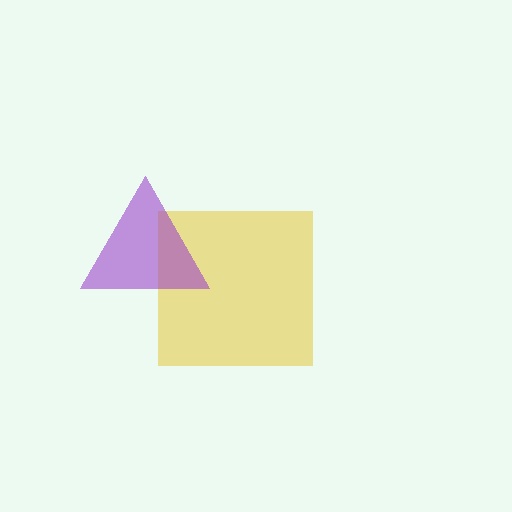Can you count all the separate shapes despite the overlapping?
Yes, there are 2 separate shapes.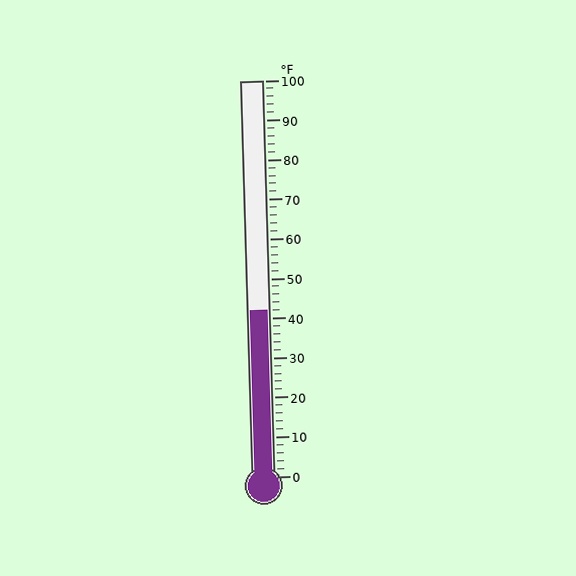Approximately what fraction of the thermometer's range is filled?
The thermometer is filled to approximately 40% of its range.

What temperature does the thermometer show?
The thermometer shows approximately 42°F.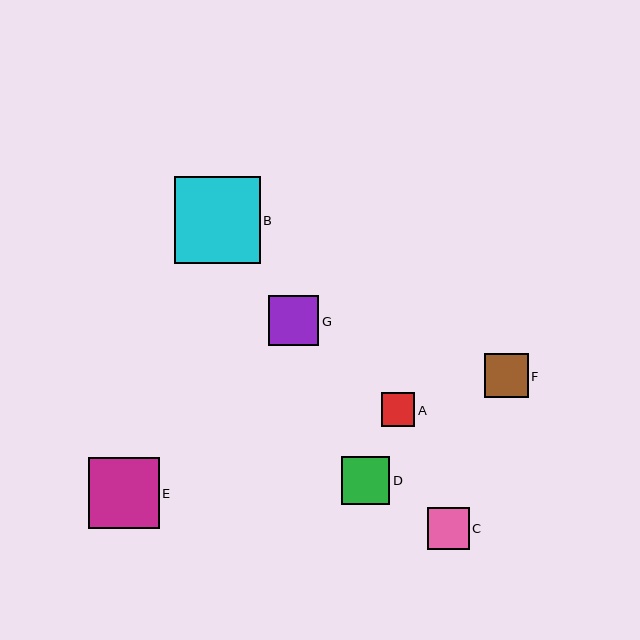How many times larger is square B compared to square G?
Square B is approximately 1.7 times the size of square G.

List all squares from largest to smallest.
From largest to smallest: B, E, G, D, F, C, A.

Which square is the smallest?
Square A is the smallest with a size of approximately 34 pixels.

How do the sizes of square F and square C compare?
Square F and square C are approximately the same size.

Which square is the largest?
Square B is the largest with a size of approximately 86 pixels.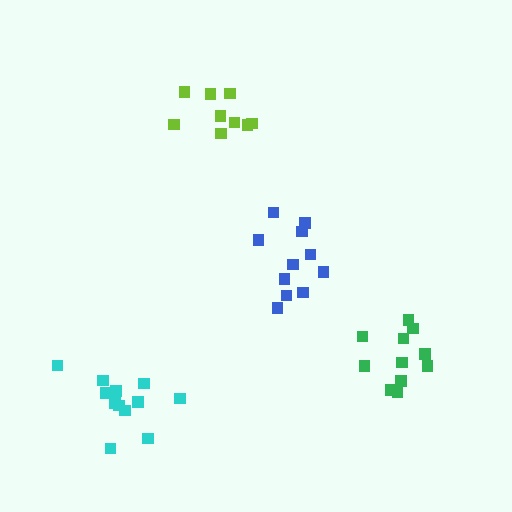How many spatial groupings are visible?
There are 4 spatial groupings.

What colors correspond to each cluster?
The clusters are colored: cyan, lime, blue, green.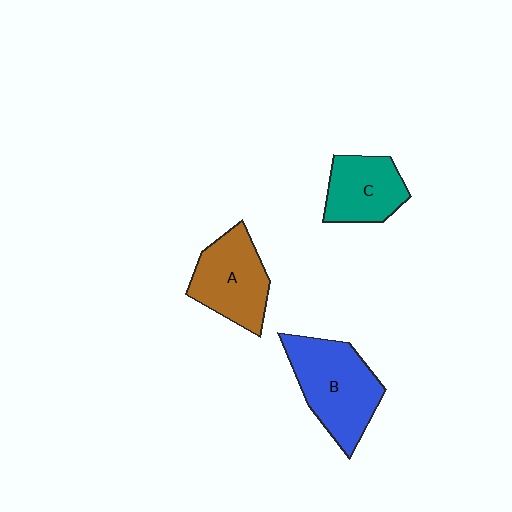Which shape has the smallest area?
Shape C (teal).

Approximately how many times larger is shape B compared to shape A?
Approximately 1.2 times.